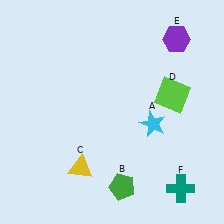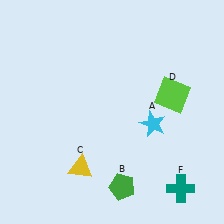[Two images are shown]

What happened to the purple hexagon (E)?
The purple hexagon (E) was removed in Image 2. It was in the top-right area of Image 1.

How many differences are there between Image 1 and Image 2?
There is 1 difference between the two images.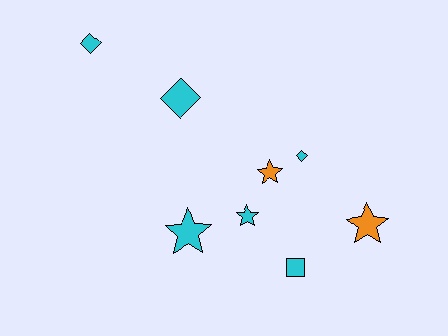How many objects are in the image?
There are 8 objects.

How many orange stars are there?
There are 2 orange stars.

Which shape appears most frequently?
Star, with 4 objects.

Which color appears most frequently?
Cyan, with 6 objects.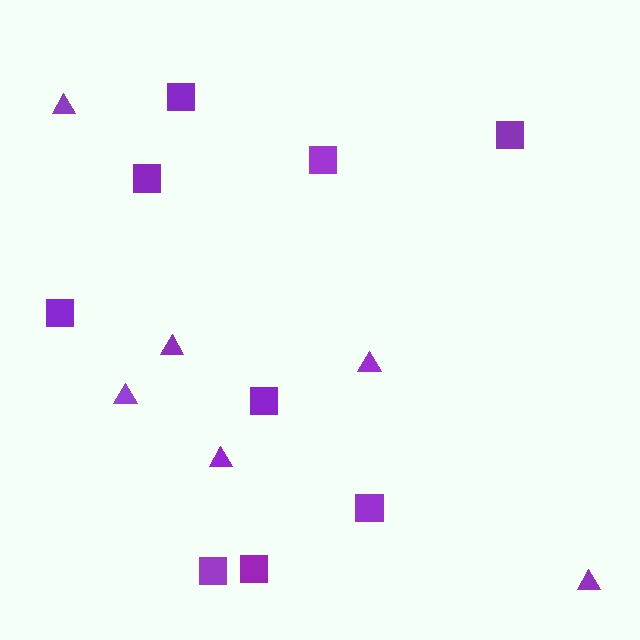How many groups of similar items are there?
There are 2 groups: one group of triangles (6) and one group of squares (9).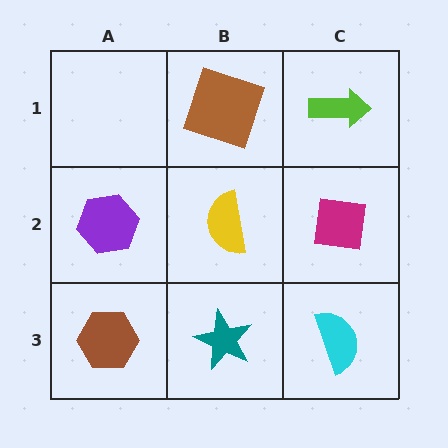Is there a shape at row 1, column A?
No, that cell is empty.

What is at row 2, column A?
A purple hexagon.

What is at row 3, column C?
A cyan semicircle.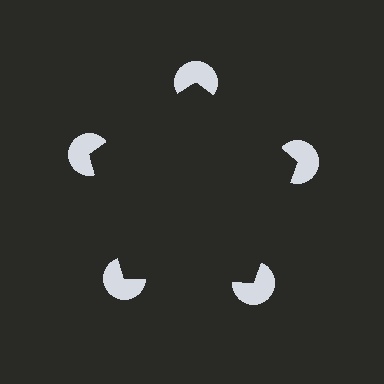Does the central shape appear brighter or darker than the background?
It typically appears slightly darker than the background, even though no actual brightness change is drawn.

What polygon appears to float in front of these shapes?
An illusory pentagon — its edges are inferred from the aligned wedge cuts in the pac-man discs, not physically drawn.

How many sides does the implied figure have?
5 sides.